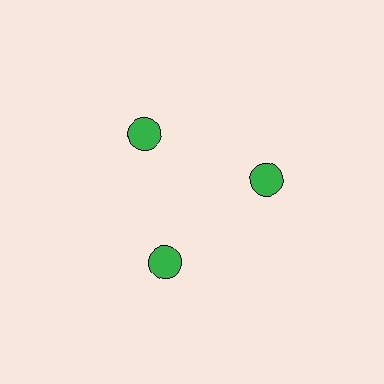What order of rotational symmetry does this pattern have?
This pattern has 3-fold rotational symmetry.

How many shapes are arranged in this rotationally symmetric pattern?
There are 3 shapes, arranged in 3 groups of 1.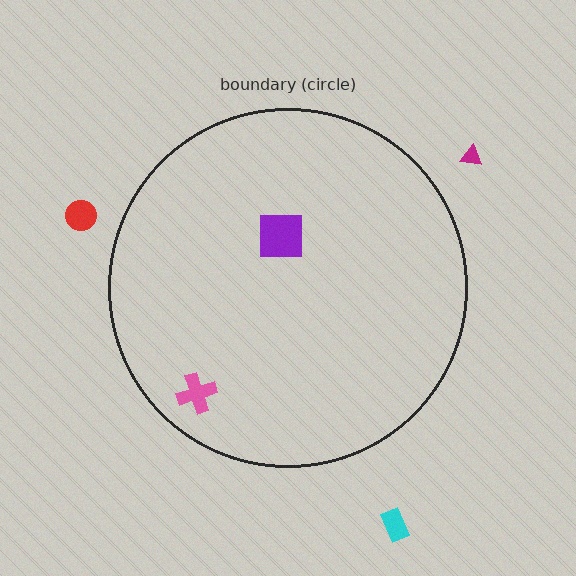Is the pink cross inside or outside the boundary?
Inside.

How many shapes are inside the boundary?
2 inside, 3 outside.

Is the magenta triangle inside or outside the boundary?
Outside.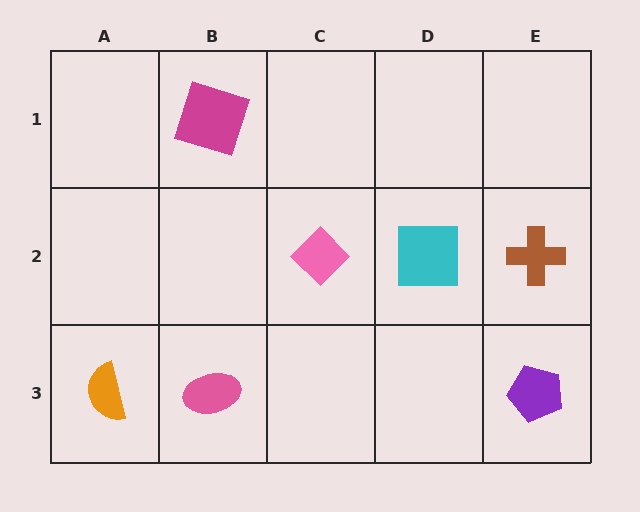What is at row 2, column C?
A pink diamond.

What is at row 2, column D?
A cyan square.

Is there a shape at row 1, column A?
No, that cell is empty.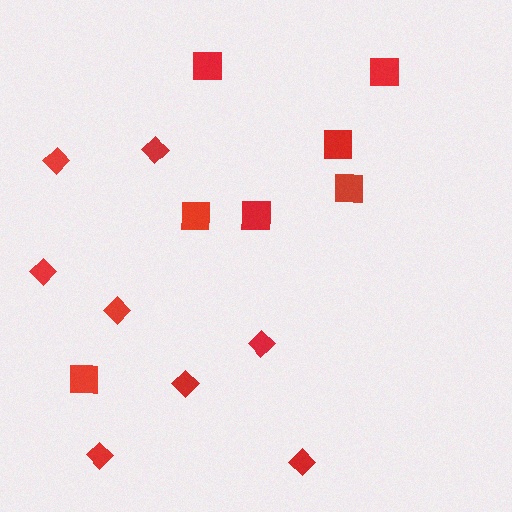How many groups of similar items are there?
There are 2 groups: one group of diamonds (8) and one group of squares (7).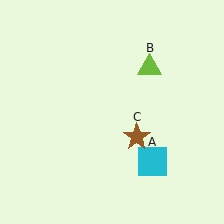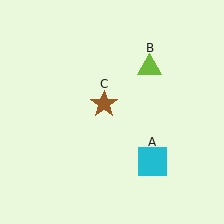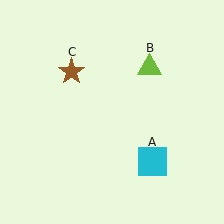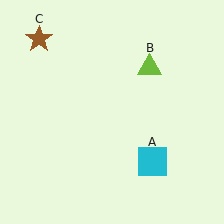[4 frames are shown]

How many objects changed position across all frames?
1 object changed position: brown star (object C).